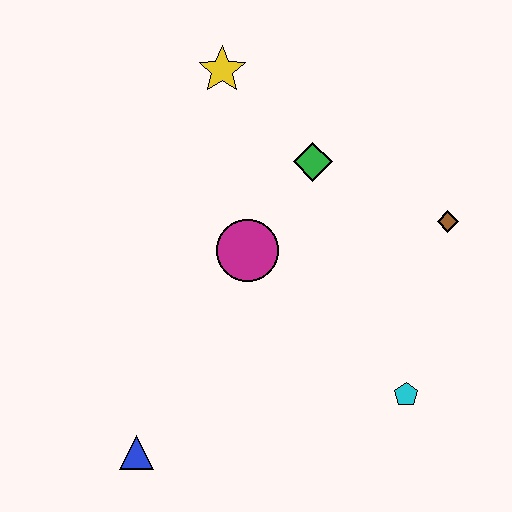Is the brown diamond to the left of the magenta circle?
No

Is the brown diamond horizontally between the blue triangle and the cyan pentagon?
No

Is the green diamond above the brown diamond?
Yes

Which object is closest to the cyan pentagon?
The brown diamond is closest to the cyan pentagon.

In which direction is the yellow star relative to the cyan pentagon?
The yellow star is above the cyan pentagon.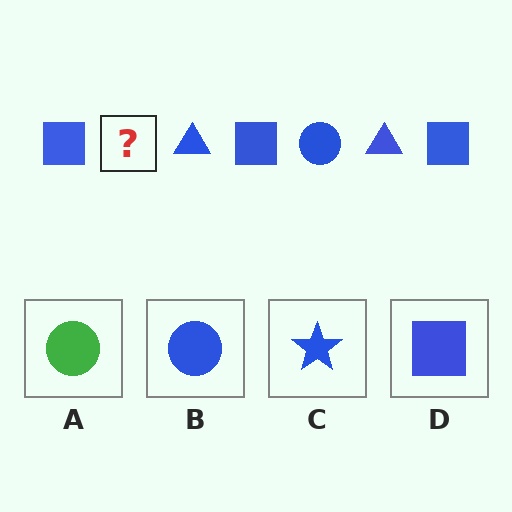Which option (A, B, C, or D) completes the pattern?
B.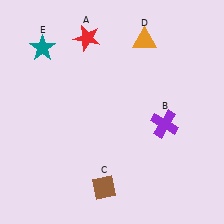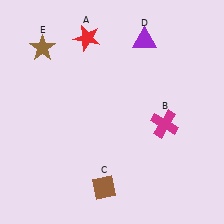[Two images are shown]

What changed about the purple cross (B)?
In Image 1, B is purple. In Image 2, it changed to magenta.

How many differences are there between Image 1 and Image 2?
There are 3 differences between the two images.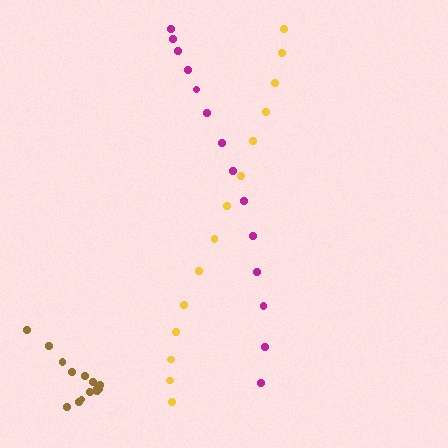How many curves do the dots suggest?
There are 3 distinct paths.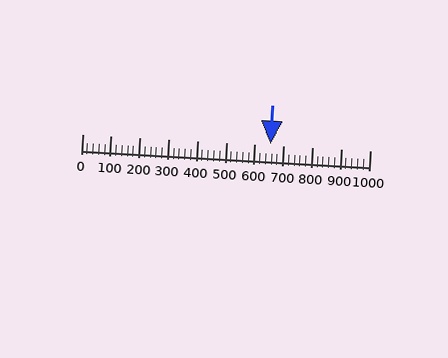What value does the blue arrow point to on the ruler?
The blue arrow points to approximately 655.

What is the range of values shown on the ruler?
The ruler shows values from 0 to 1000.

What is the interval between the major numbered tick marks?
The major tick marks are spaced 100 units apart.